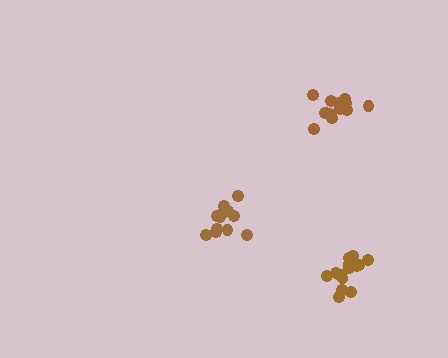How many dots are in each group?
Group 1: 16 dots, Group 2: 12 dots, Group 3: 13 dots (41 total).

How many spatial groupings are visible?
There are 3 spatial groupings.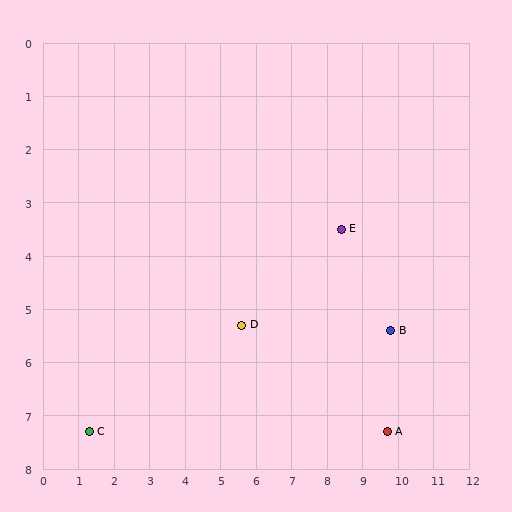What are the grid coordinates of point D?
Point D is at approximately (5.6, 5.3).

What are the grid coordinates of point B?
Point B is at approximately (9.8, 5.4).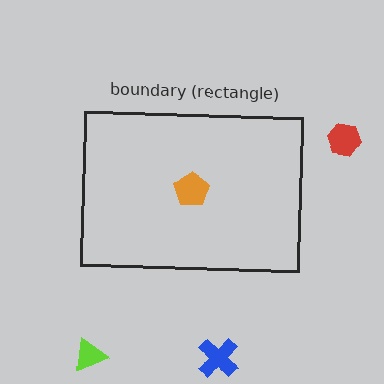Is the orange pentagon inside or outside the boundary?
Inside.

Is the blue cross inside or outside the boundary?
Outside.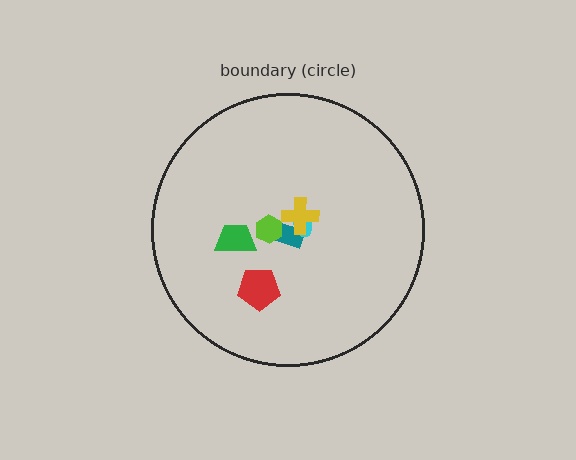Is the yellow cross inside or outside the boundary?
Inside.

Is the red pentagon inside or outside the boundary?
Inside.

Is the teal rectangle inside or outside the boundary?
Inside.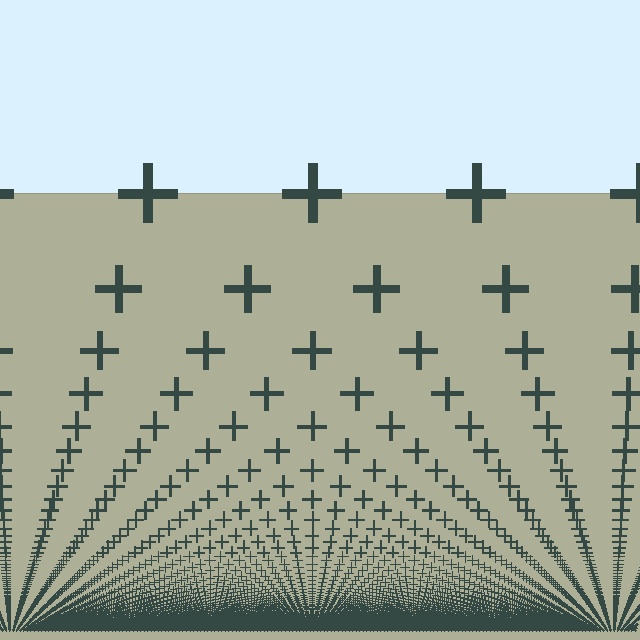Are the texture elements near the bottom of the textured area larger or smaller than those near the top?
Smaller. The gradient is inverted — elements near the bottom are smaller and denser.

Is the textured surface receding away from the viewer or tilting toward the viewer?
The surface appears to tilt toward the viewer. Texture elements get larger and sparser toward the top.